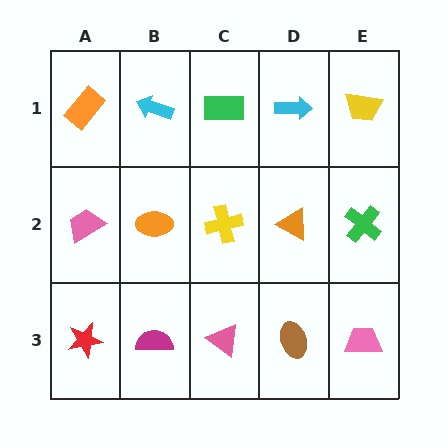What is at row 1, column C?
A green rectangle.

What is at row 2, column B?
An orange ellipse.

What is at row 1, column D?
A cyan arrow.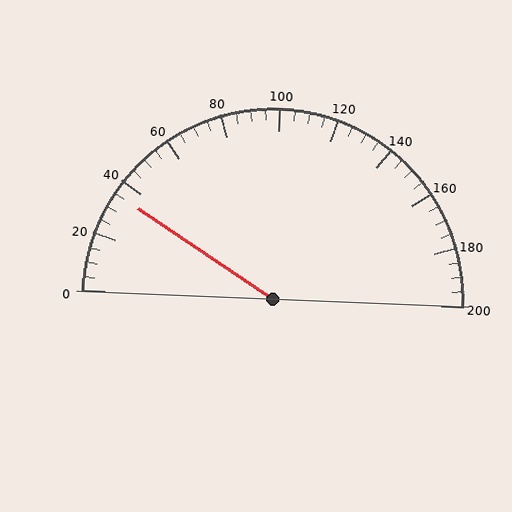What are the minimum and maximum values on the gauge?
The gauge ranges from 0 to 200.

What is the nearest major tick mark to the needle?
The nearest major tick mark is 40.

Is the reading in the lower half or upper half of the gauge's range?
The reading is in the lower half of the range (0 to 200).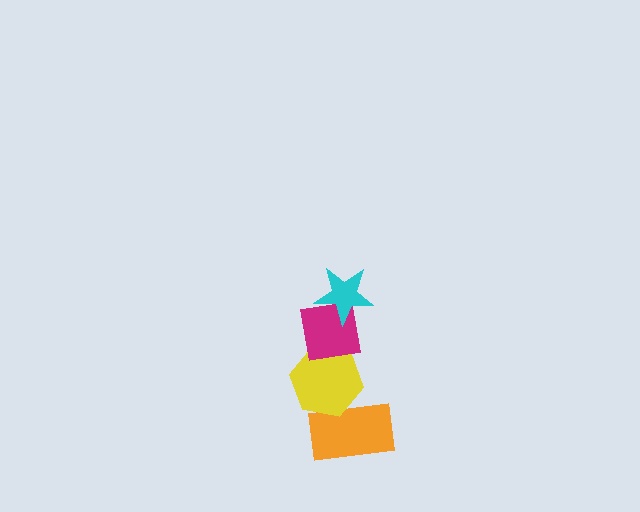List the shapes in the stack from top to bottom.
From top to bottom: the cyan star, the magenta square, the yellow hexagon, the orange rectangle.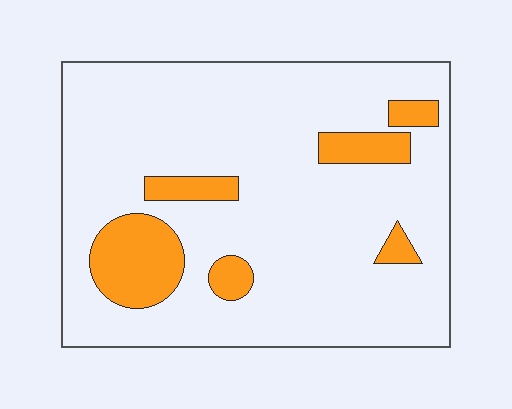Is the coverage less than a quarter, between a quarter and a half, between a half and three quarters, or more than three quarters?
Less than a quarter.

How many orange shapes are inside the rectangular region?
6.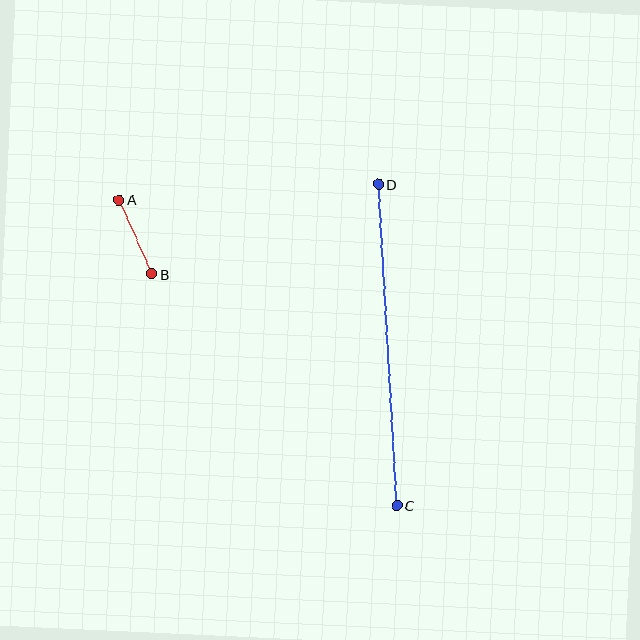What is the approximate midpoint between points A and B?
The midpoint is at approximately (135, 237) pixels.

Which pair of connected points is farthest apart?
Points C and D are farthest apart.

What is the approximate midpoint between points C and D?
The midpoint is at approximately (388, 345) pixels.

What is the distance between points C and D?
The distance is approximately 322 pixels.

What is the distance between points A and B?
The distance is approximately 81 pixels.